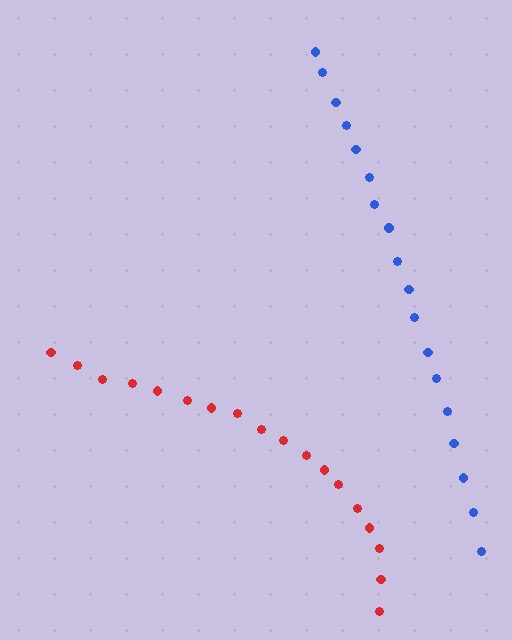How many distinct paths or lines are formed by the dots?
There are 2 distinct paths.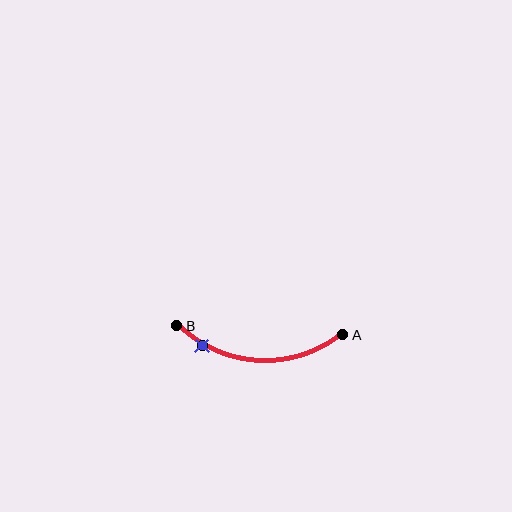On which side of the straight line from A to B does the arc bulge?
The arc bulges below the straight line connecting A and B.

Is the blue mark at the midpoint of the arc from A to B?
No. The blue mark lies on the arc but is closer to endpoint B. The arc midpoint would be at the point on the curve equidistant along the arc from both A and B.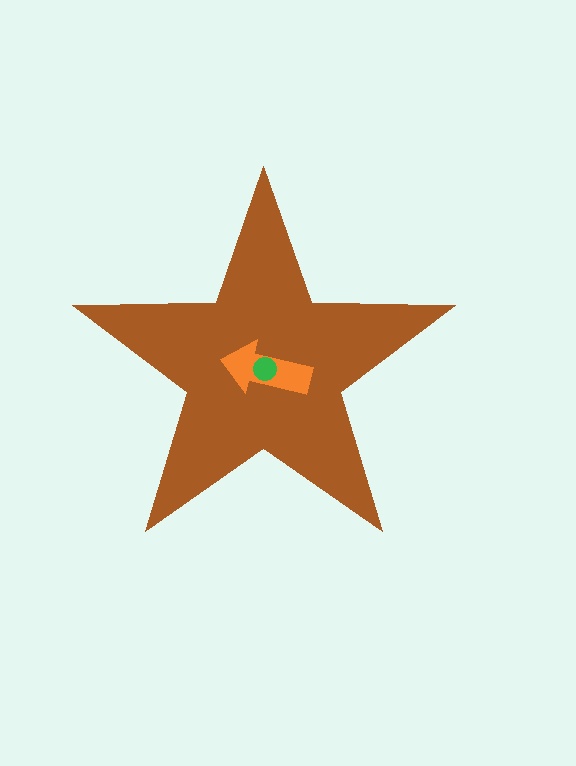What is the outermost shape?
The brown star.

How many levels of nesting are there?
3.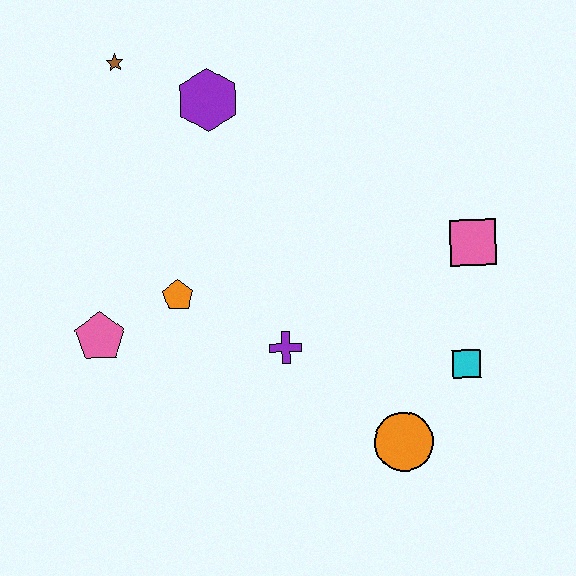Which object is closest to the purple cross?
The orange pentagon is closest to the purple cross.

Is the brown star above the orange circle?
Yes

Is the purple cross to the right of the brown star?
Yes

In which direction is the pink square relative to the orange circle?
The pink square is above the orange circle.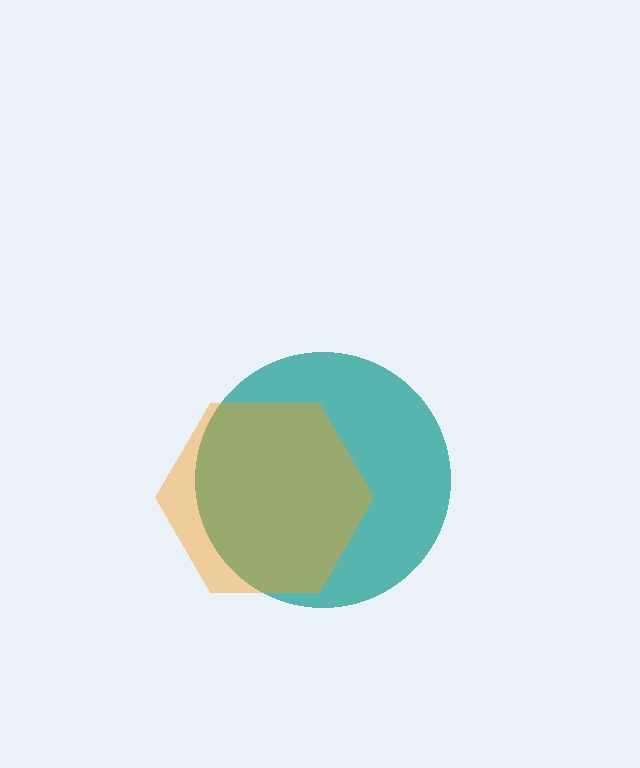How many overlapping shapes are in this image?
There are 2 overlapping shapes in the image.